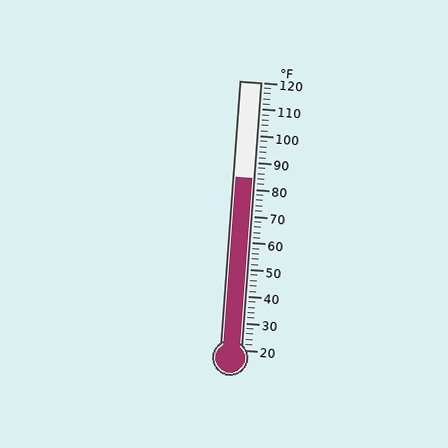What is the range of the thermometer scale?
The thermometer scale ranges from 20°F to 120°F.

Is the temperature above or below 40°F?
The temperature is above 40°F.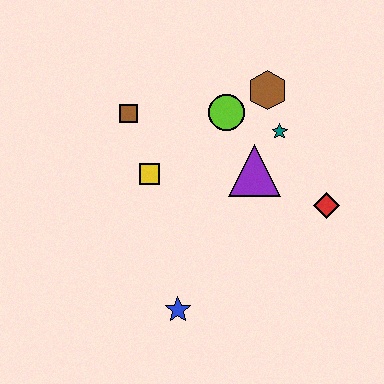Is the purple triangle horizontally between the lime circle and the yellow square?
No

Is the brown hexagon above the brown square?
Yes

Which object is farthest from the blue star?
The brown hexagon is farthest from the blue star.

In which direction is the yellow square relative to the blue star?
The yellow square is above the blue star.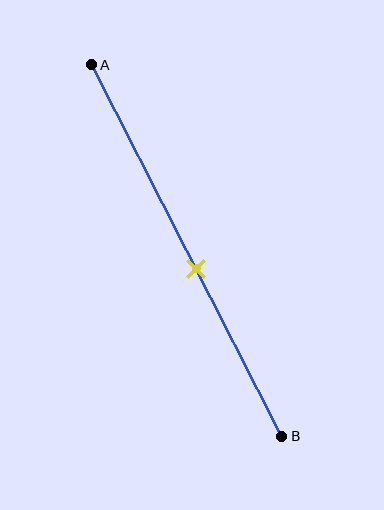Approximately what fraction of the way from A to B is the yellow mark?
The yellow mark is approximately 55% of the way from A to B.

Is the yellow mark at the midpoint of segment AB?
No, the mark is at about 55% from A, not at the 50% midpoint.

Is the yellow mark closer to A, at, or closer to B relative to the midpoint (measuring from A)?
The yellow mark is closer to point B than the midpoint of segment AB.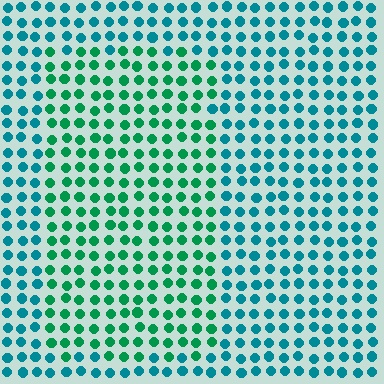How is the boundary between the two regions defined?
The boundary is defined purely by a slight shift in hue (about 36 degrees). Spacing, size, and orientation are identical on both sides.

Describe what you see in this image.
The image is filled with small teal elements in a uniform arrangement. A rectangle-shaped region is visible where the elements are tinted to a slightly different hue, forming a subtle color boundary.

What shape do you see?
I see a rectangle.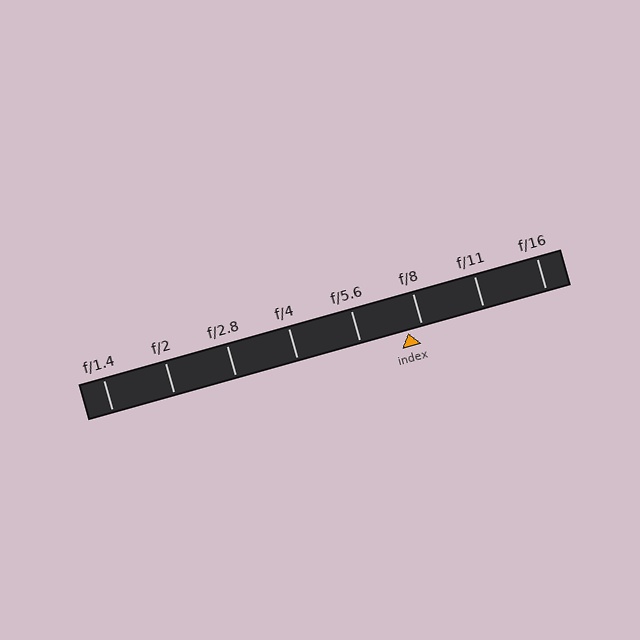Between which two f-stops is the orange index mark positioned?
The index mark is between f/5.6 and f/8.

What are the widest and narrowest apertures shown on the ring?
The widest aperture shown is f/1.4 and the narrowest is f/16.